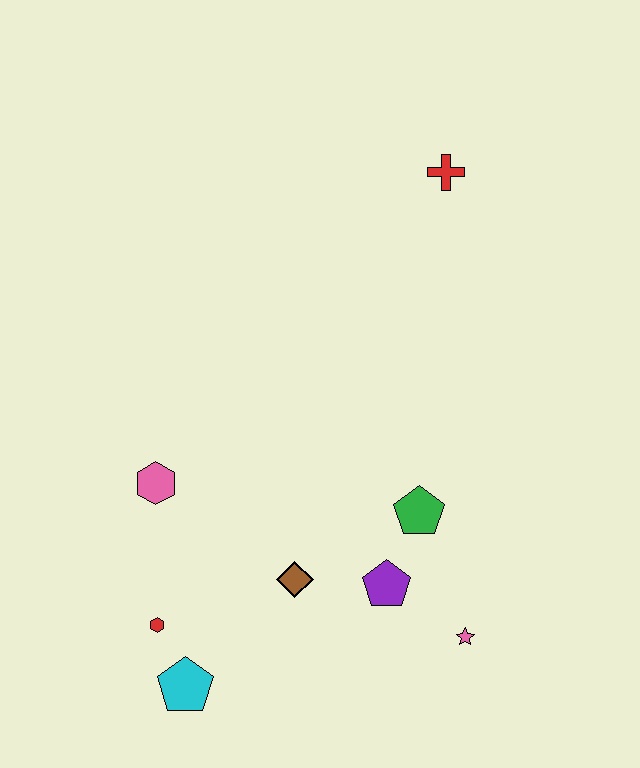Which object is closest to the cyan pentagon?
The red hexagon is closest to the cyan pentagon.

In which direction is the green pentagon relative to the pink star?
The green pentagon is above the pink star.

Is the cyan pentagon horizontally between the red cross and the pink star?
No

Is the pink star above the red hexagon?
No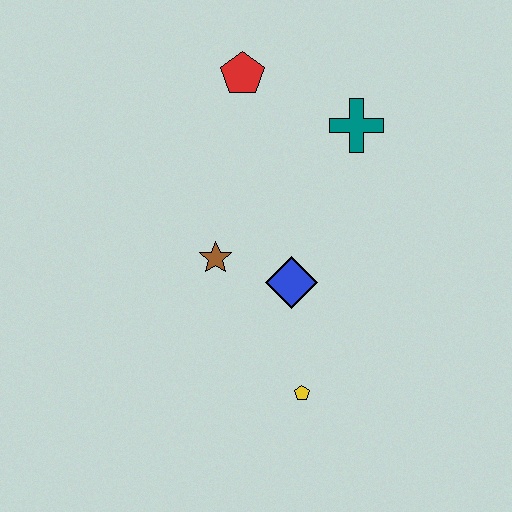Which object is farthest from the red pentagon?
The yellow pentagon is farthest from the red pentagon.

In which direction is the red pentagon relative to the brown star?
The red pentagon is above the brown star.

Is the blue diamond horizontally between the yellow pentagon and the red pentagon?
Yes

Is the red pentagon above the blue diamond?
Yes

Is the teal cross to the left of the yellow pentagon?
No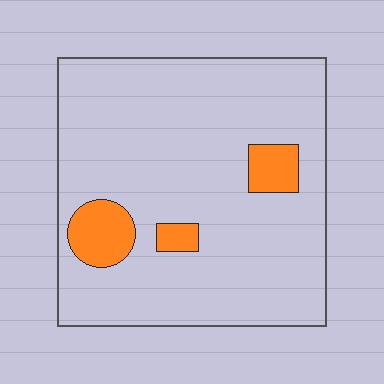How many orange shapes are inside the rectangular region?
3.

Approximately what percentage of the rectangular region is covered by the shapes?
Approximately 10%.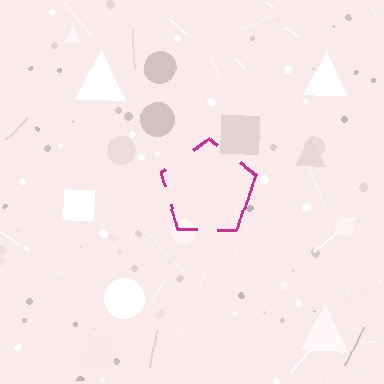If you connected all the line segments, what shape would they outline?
They would outline a pentagon.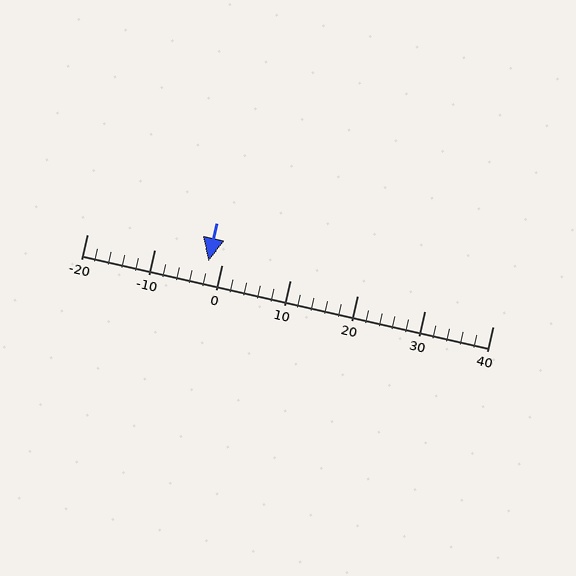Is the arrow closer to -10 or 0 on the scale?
The arrow is closer to 0.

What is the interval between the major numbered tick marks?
The major tick marks are spaced 10 units apart.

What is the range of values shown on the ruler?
The ruler shows values from -20 to 40.